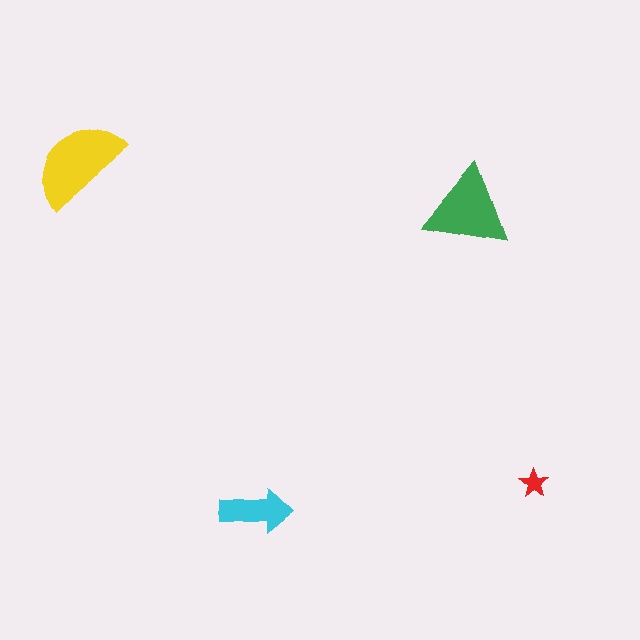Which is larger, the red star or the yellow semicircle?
The yellow semicircle.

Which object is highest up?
The yellow semicircle is topmost.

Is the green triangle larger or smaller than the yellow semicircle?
Smaller.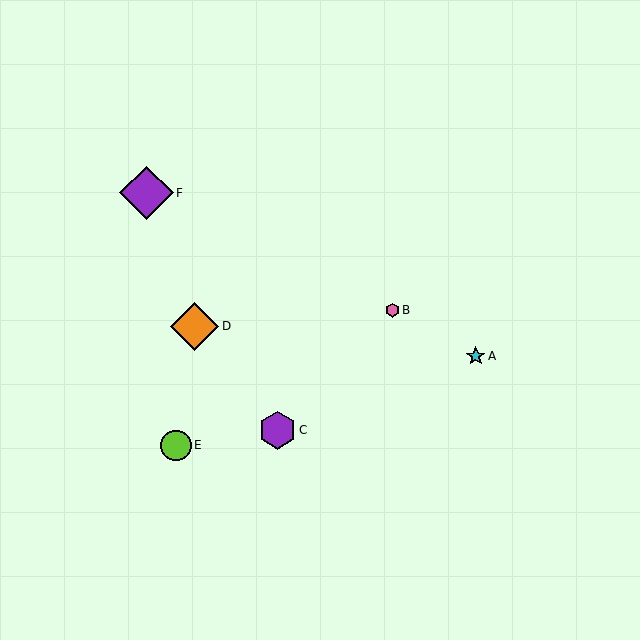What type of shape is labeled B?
Shape B is a pink hexagon.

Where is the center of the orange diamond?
The center of the orange diamond is at (195, 326).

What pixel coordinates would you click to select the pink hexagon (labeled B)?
Click at (392, 310) to select the pink hexagon B.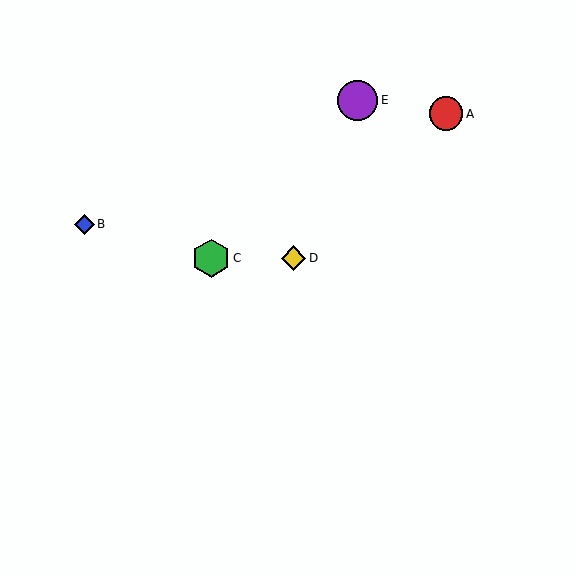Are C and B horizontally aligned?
No, C is at y≈258 and B is at y≈224.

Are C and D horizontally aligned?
Yes, both are at y≈258.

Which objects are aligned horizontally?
Objects C, D are aligned horizontally.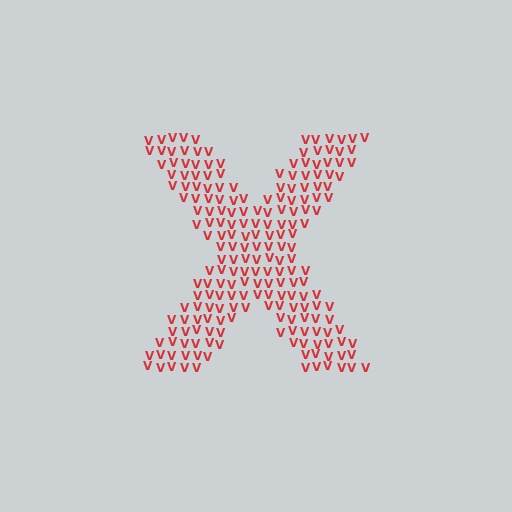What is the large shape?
The large shape is the letter X.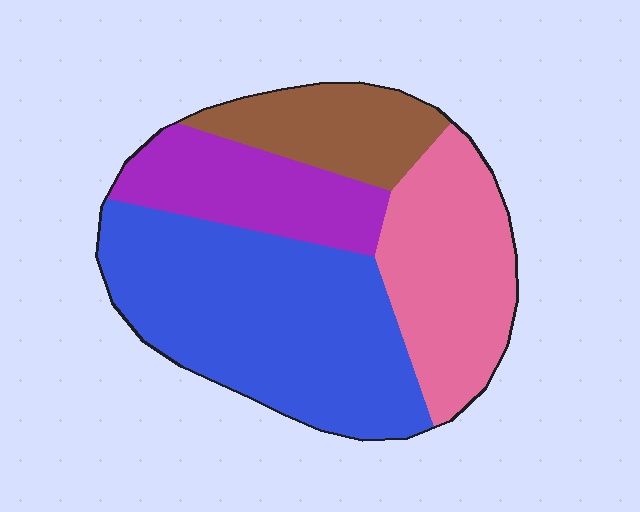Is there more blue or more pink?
Blue.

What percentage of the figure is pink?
Pink takes up about one quarter (1/4) of the figure.